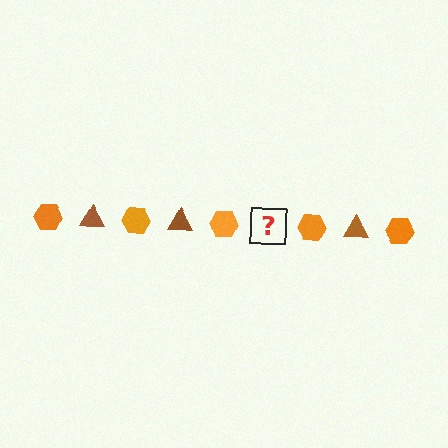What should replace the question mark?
The question mark should be replaced with a brown triangle.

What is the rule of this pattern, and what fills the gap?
The rule is that the pattern alternates between orange hexagon and brown triangle. The gap should be filled with a brown triangle.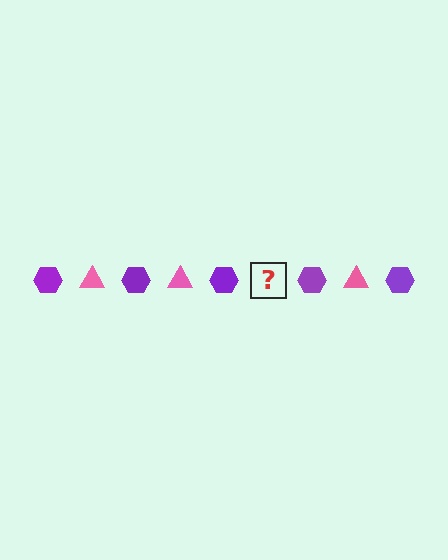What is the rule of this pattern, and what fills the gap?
The rule is that the pattern alternates between purple hexagon and pink triangle. The gap should be filled with a pink triangle.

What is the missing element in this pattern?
The missing element is a pink triangle.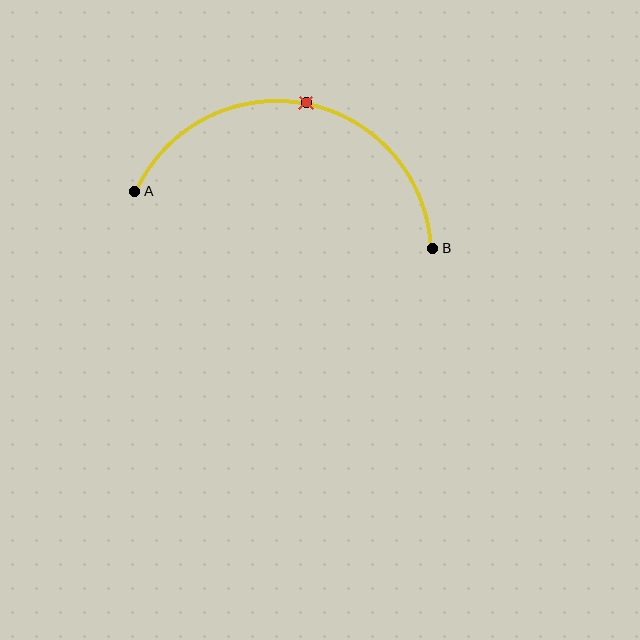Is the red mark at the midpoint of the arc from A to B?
Yes. The red mark lies on the arc at equal arc-length from both A and B — it is the arc midpoint.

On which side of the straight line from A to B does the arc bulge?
The arc bulges above the straight line connecting A and B.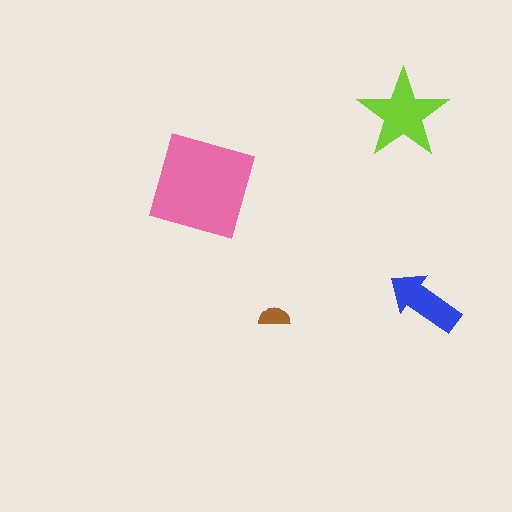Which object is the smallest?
The brown semicircle.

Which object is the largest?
The pink square.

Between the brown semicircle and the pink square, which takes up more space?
The pink square.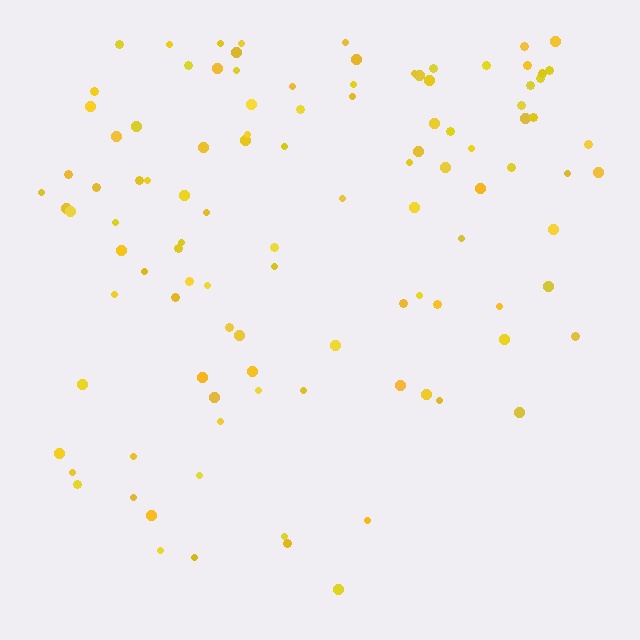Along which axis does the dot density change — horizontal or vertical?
Vertical.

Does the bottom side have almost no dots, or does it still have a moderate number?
Still a moderate number, just noticeably fewer than the top.